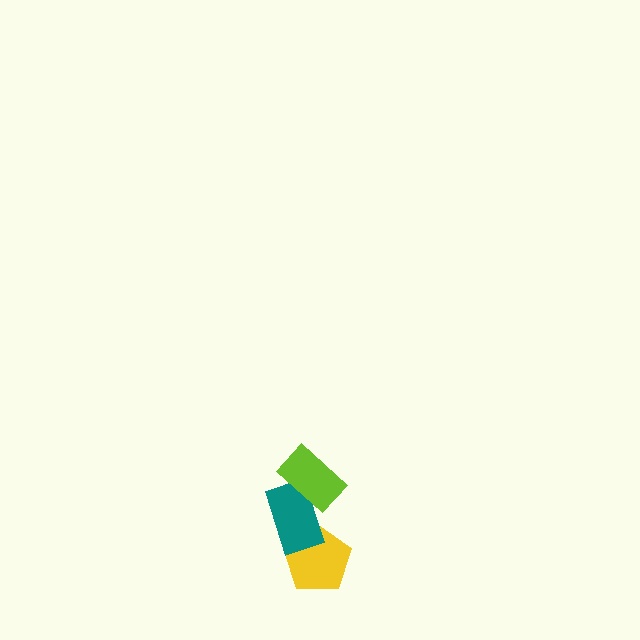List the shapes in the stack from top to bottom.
From top to bottom: the lime rectangle, the teal rectangle, the yellow pentagon.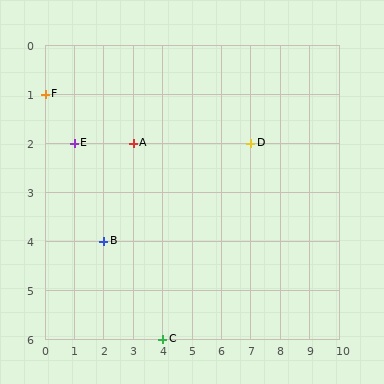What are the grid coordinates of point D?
Point D is at grid coordinates (7, 2).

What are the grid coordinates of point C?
Point C is at grid coordinates (4, 6).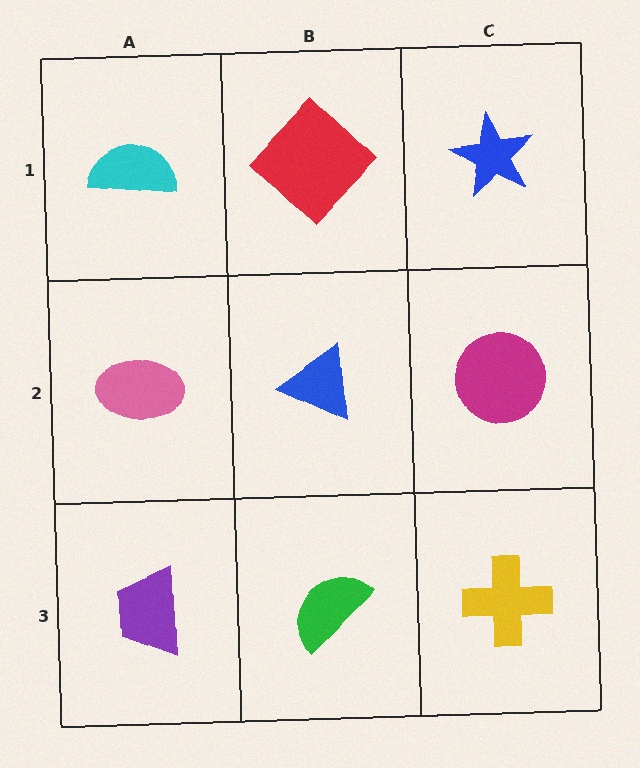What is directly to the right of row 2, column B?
A magenta circle.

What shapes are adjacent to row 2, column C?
A blue star (row 1, column C), a yellow cross (row 3, column C), a blue triangle (row 2, column B).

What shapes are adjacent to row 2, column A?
A cyan semicircle (row 1, column A), a purple trapezoid (row 3, column A), a blue triangle (row 2, column B).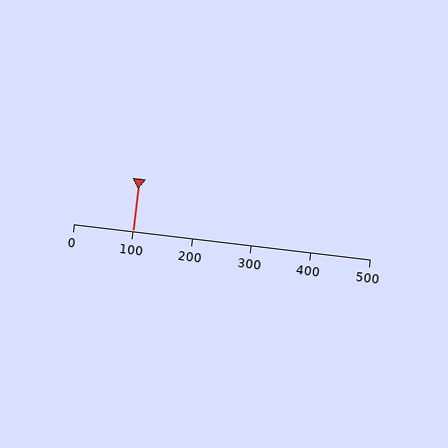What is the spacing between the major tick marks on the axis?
The major ticks are spaced 100 apart.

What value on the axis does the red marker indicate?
The marker indicates approximately 100.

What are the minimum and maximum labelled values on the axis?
The axis runs from 0 to 500.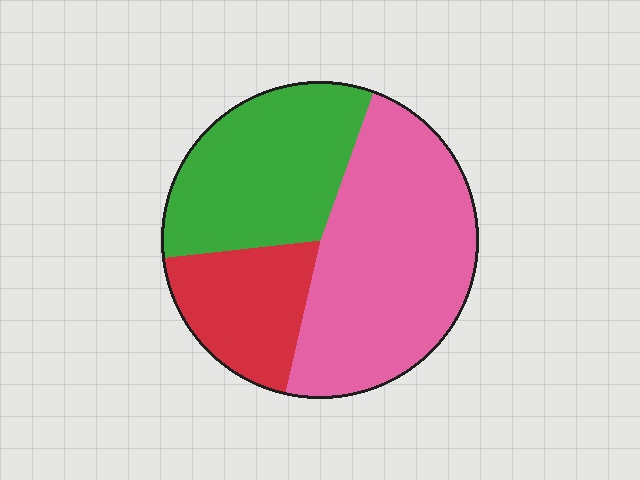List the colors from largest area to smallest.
From largest to smallest: pink, green, red.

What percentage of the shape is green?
Green takes up about one third (1/3) of the shape.